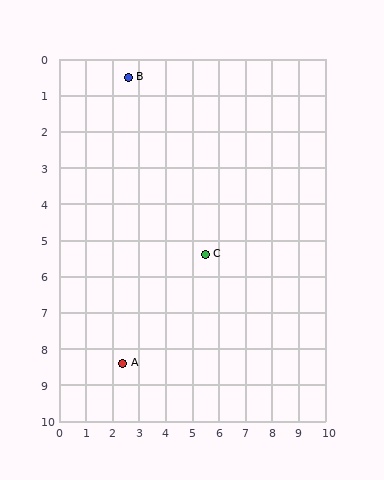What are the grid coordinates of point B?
Point B is at approximately (2.6, 0.5).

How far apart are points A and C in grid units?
Points A and C are about 4.3 grid units apart.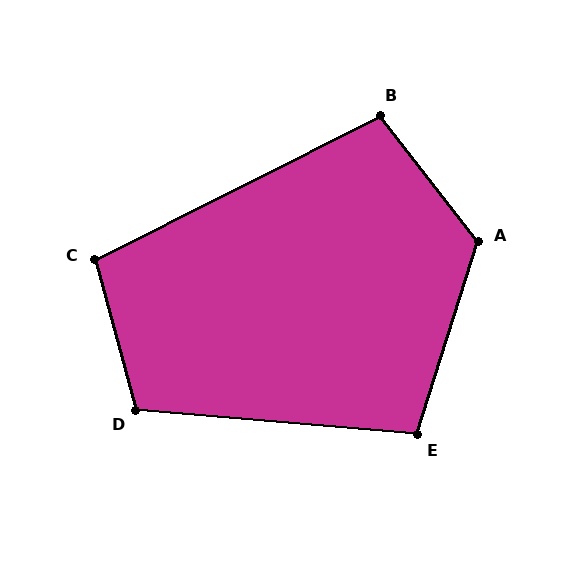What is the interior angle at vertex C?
Approximately 101 degrees (obtuse).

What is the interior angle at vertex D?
Approximately 110 degrees (obtuse).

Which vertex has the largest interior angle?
A, at approximately 125 degrees.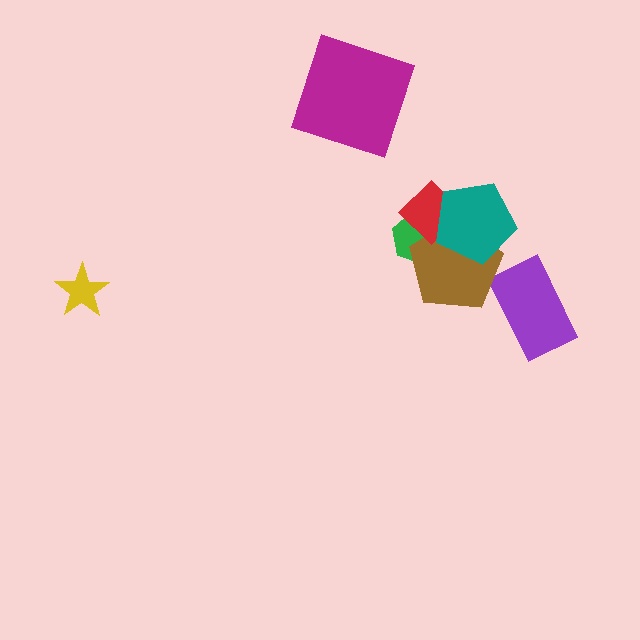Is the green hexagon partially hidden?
Yes, it is partially covered by another shape.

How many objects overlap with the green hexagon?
3 objects overlap with the green hexagon.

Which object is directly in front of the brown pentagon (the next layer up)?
The red diamond is directly in front of the brown pentagon.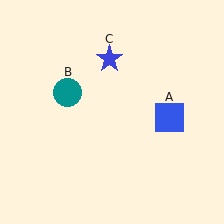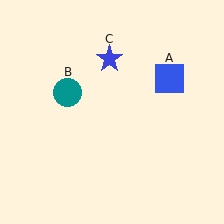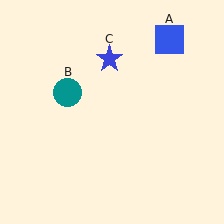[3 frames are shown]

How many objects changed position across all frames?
1 object changed position: blue square (object A).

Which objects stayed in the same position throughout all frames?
Teal circle (object B) and blue star (object C) remained stationary.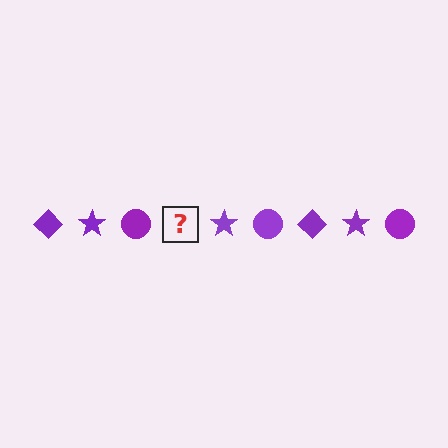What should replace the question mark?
The question mark should be replaced with a purple diamond.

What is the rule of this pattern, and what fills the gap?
The rule is that the pattern cycles through diamond, star, circle shapes in purple. The gap should be filled with a purple diamond.